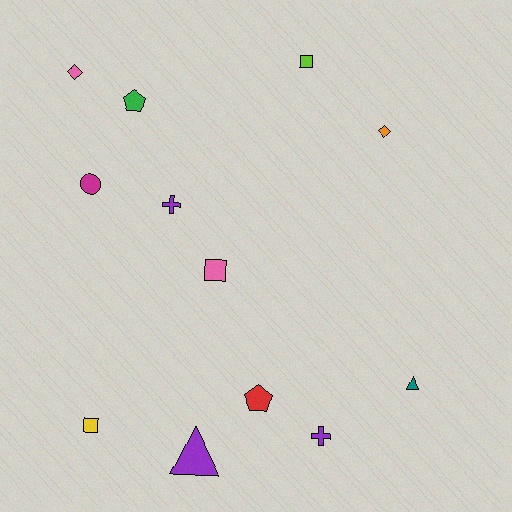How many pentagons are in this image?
There are 2 pentagons.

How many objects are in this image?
There are 12 objects.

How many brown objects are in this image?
There are no brown objects.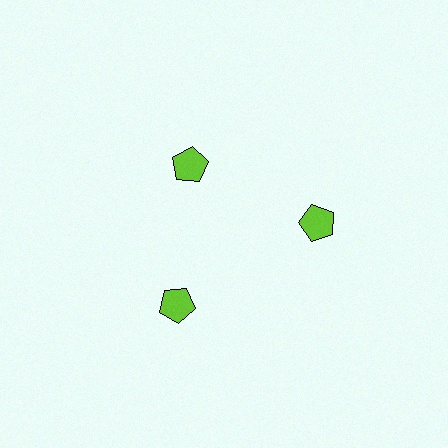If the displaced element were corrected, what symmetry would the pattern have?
It would have 3-fold rotational symmetry — the pattern would map onto itself every 120 degrees.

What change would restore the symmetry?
The symmetry would be restored by moving it outward, back onto the ring so that all 3 pentagons sit at equal angles and equal distance from the center.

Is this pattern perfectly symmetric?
No. The 3 lime pentagons are arranged in a ring, but one element near the 11 o'clock position is pulled inward toward the center, breaking the 3-fold rotational symmetry.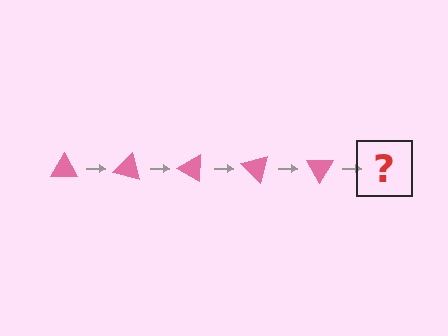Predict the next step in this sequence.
The next step is a pink triangle rotated 75 degrees.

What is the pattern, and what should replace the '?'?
The pattern is that the triangle rotates 15 degrees each step. The '?' should be a pink triangle rotated 75 degrees.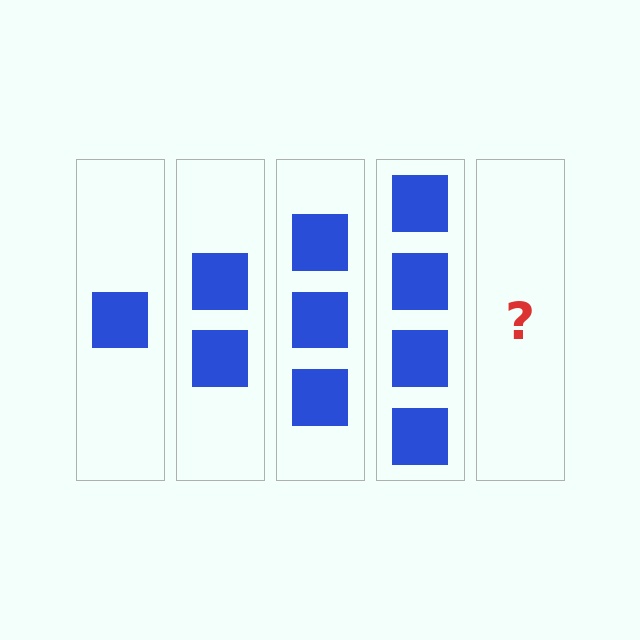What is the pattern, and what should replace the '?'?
The pattern is that each step adds one more square. The '?' should be 5 squares.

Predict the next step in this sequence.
The next step is 5 squares.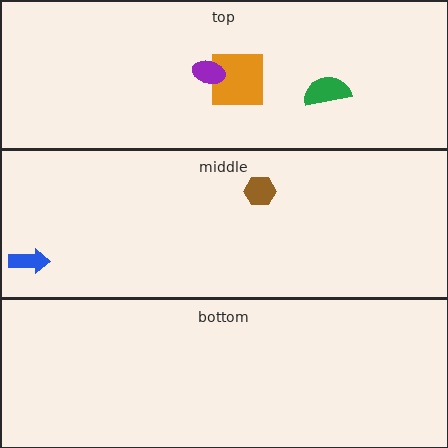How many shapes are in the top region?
3.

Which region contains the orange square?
The top region.